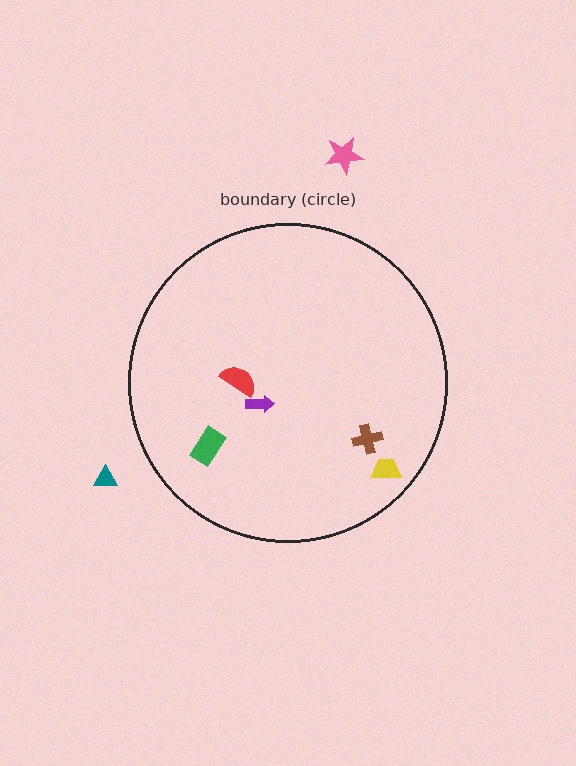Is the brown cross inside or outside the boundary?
Inside.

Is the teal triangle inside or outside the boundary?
Outside.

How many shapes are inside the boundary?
5 inside, 2 outside.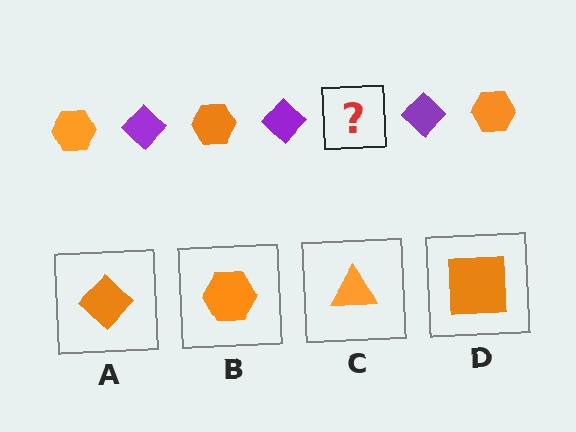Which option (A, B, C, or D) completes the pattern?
B.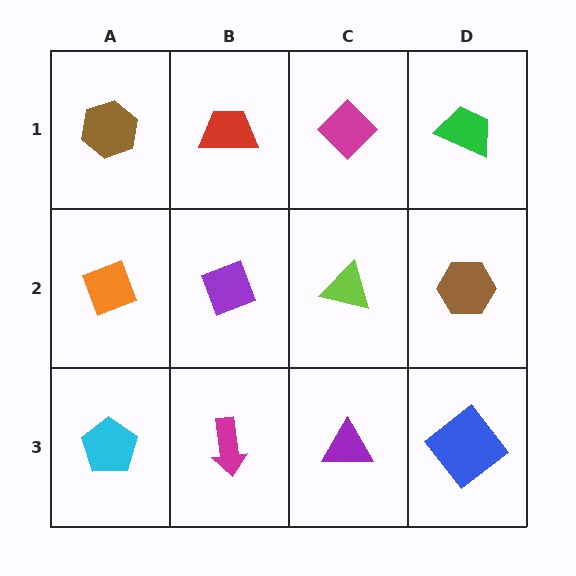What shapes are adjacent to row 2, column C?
A magenta diamond (row 1, column C), a purple triangle (row 3, column C), a purple diamond (row 2, column B), a brown hexagon (row 2, column D).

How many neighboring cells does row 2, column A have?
3.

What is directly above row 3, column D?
A brown hexagon.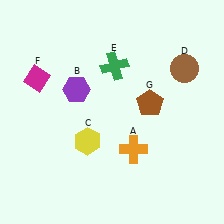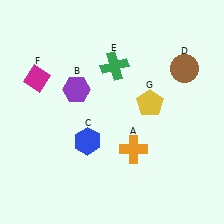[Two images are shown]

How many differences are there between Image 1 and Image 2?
There are 2 differences between the two images.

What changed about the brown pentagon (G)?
In Image 1, G is brown. In Image 2, it changed to yellow.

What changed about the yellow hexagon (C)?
In Image 1, C is yellow. In Image 2, it changed to blue.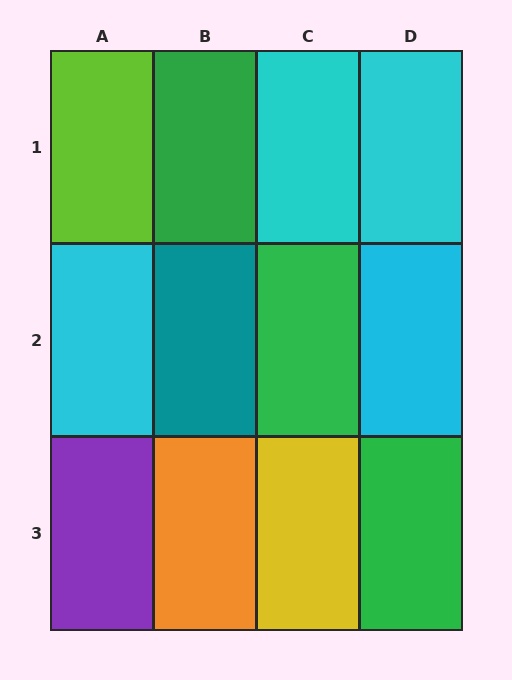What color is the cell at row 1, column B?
Green.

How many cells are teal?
1 cell is teal.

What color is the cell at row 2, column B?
Teal.